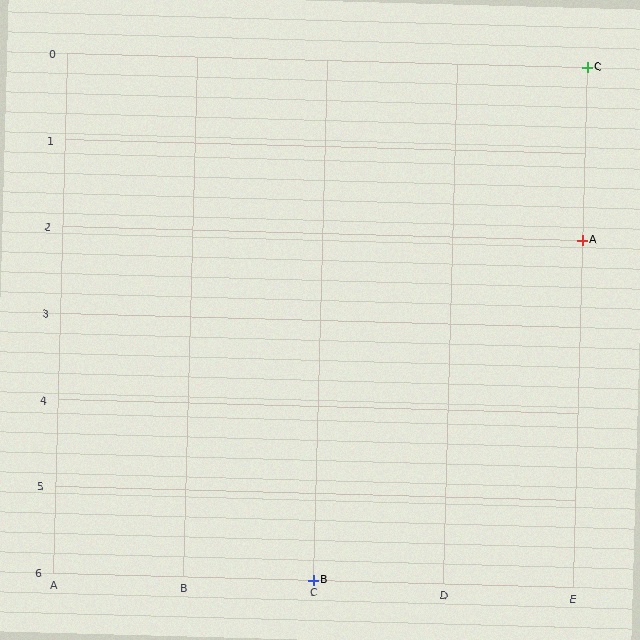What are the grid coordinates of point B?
Point B is at grid coordinates (C, 6).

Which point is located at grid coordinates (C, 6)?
Point B is at (C, 6).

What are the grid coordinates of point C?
Point C is at grid coordinates (E, 0).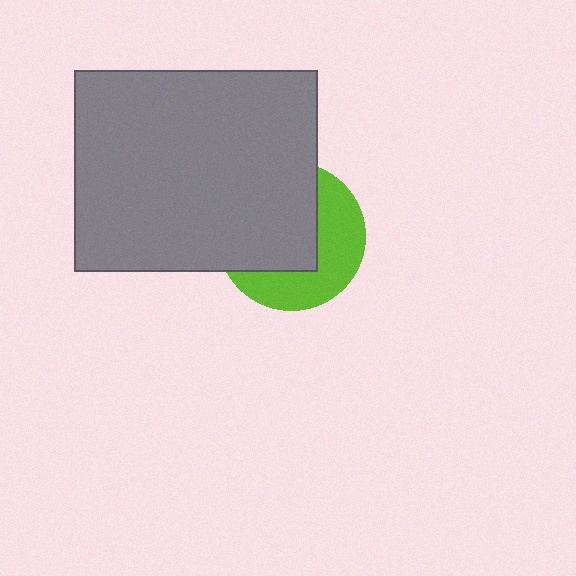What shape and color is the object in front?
The object in front is a gray rectangle.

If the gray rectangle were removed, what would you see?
You would see the complete lime circle.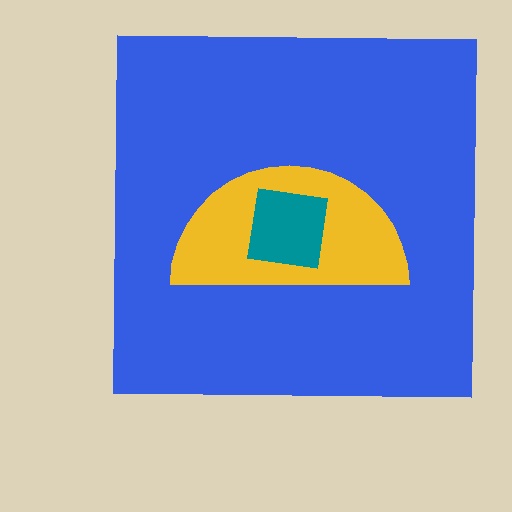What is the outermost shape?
The blue square.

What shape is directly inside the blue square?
The yellow semicircle.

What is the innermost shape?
The teal square.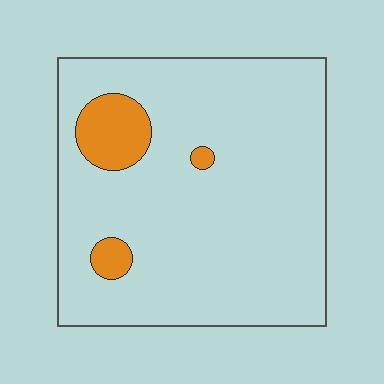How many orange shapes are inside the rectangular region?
3.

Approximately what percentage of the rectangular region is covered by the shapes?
Approximately 10%.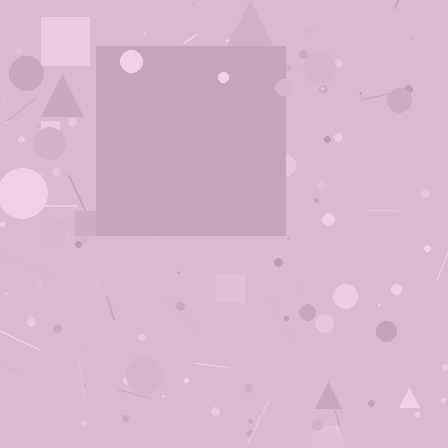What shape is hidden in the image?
A square is hidden in the image.